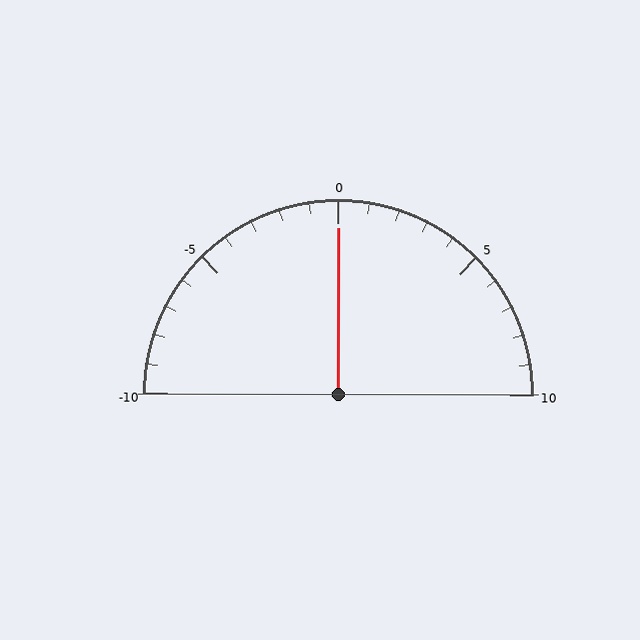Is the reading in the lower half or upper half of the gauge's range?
The reading is in the upper half of the range (-10 to 10).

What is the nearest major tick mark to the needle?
The nearest major tick mark is 0.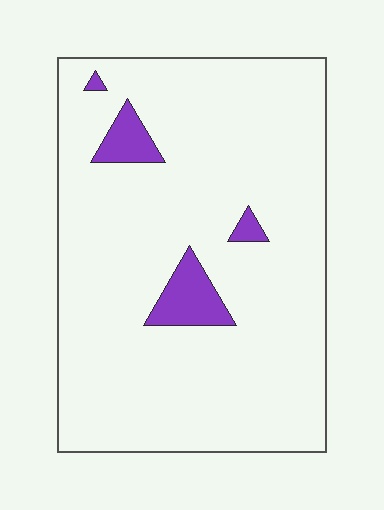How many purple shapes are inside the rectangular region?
4.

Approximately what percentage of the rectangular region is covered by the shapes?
Approximately 5%.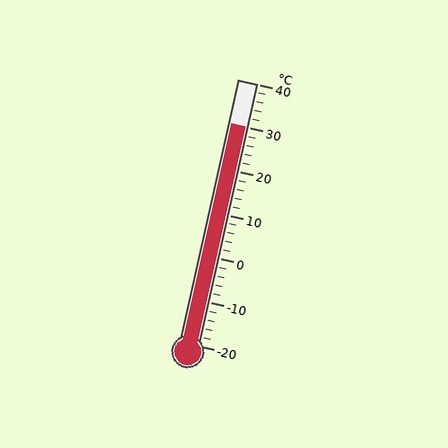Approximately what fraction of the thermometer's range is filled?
The thermometer is filled to approximately 85% of its range.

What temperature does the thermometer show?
The thermometer shows approximately 30°C.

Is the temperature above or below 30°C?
The temperature is at 30°C.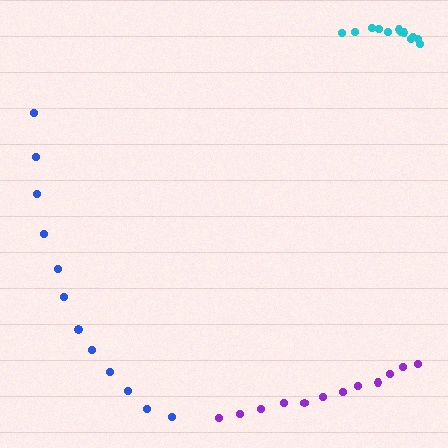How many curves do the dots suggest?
There are 3 distinct paths.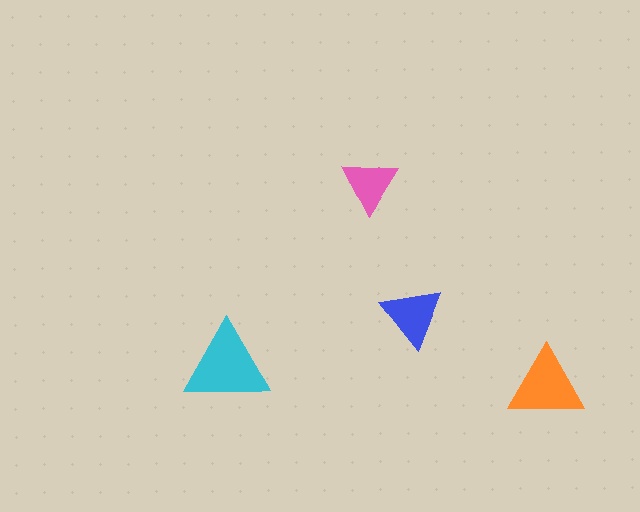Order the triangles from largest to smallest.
the cyan one, the orange one, the blue one, the pink one.